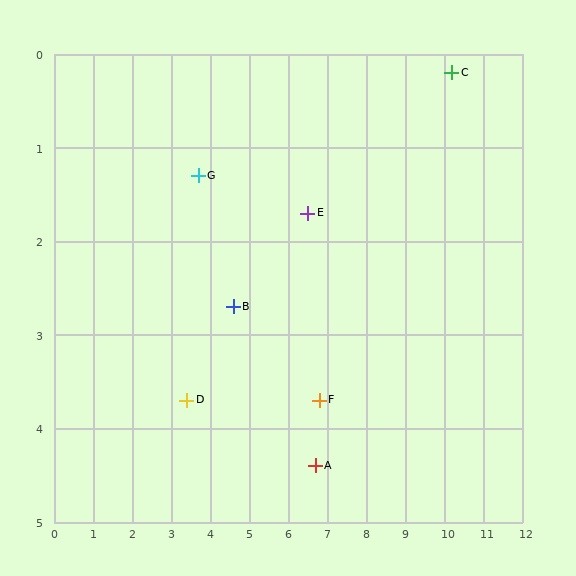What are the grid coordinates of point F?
Point F is at approximately (6.8, 3.7).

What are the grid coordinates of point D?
Point D is at approximately (3.4, 3.7).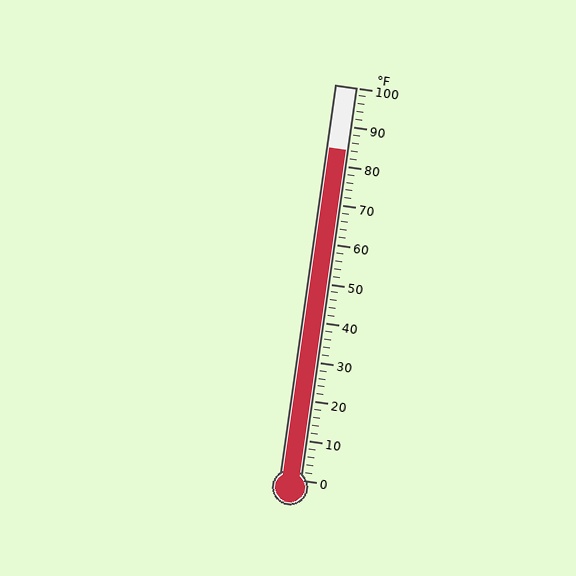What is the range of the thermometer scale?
The thermometer scale ranges from 0°F to 100°F.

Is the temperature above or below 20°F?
The temperature is above 20°F.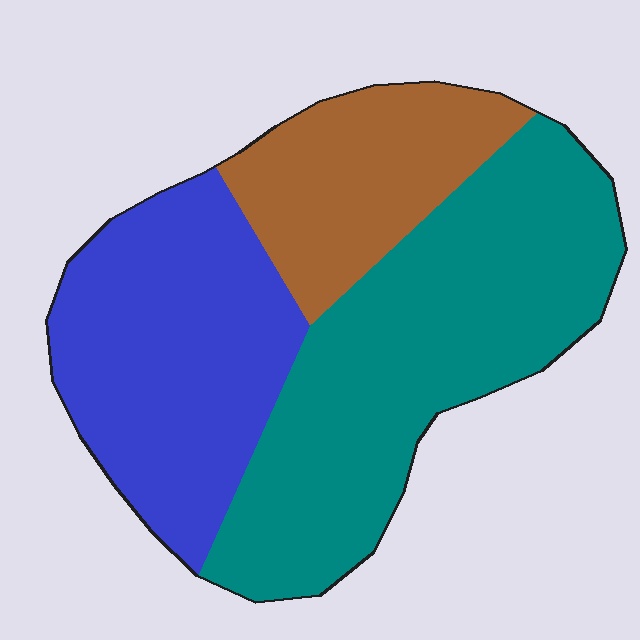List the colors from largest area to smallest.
From largest to smallest: teal, blue, brown.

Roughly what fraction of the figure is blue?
Blue takes up between a third and a half of the figure.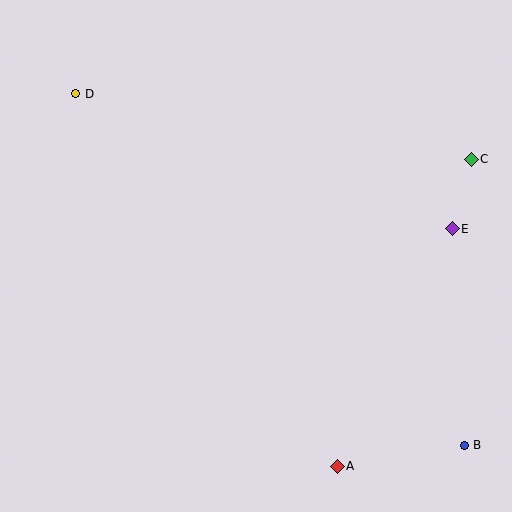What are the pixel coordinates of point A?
Point A is at (337, 466).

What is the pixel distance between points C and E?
The distance between C and E is 72 pixels.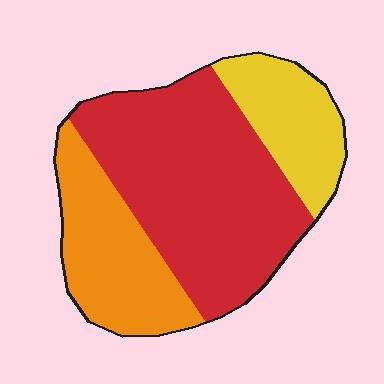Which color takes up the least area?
Yellow, at roughly 20%.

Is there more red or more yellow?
Red.